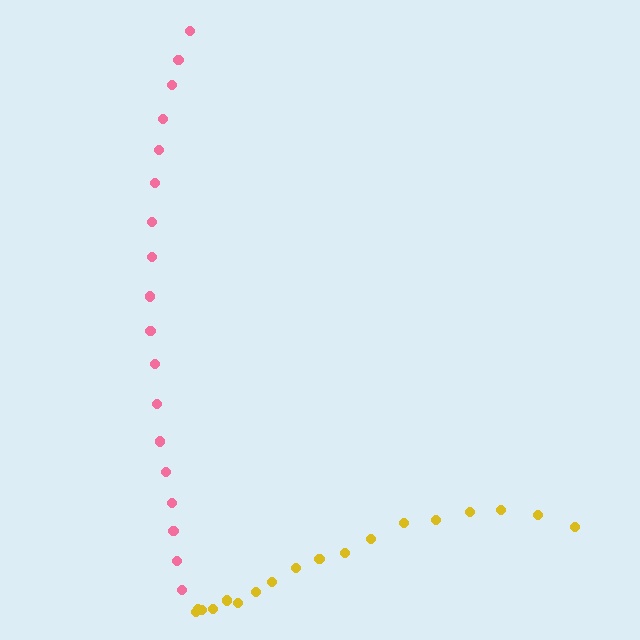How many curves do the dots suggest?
There are 2 distinct paths.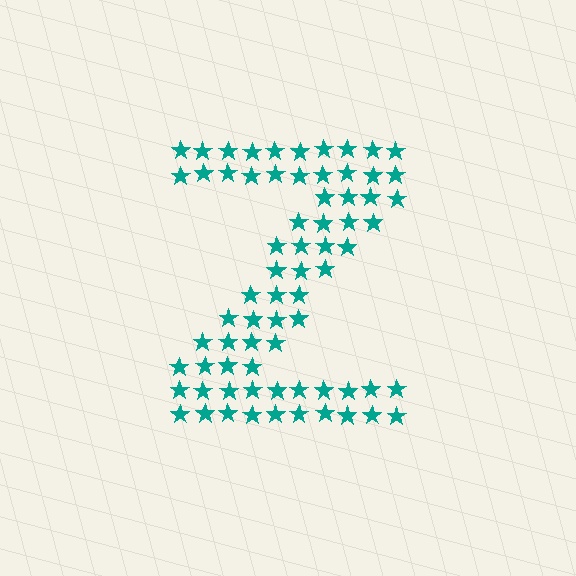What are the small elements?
The small elements are stars.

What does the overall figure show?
The overall figure shows the letter Z.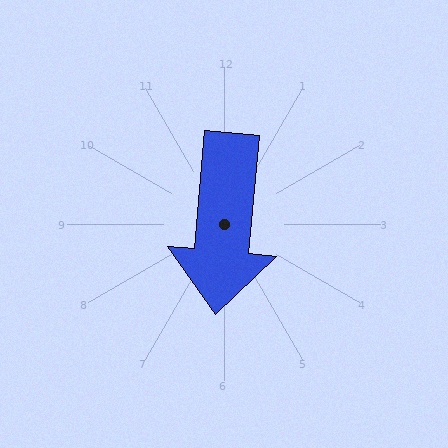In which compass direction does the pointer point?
South.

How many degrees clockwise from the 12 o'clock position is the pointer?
Approximately 185 degrees.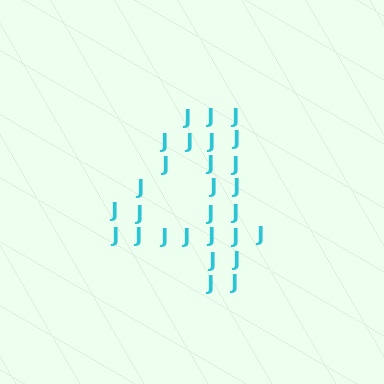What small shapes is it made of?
It is made of small letter J's.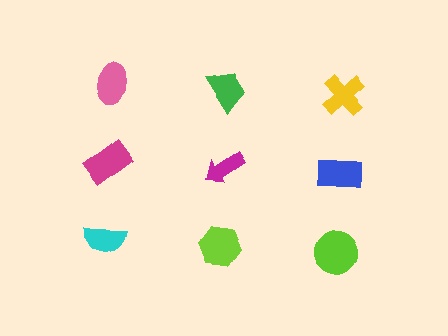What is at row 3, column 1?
A cyan semicircle.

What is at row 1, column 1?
A pink ellipse.